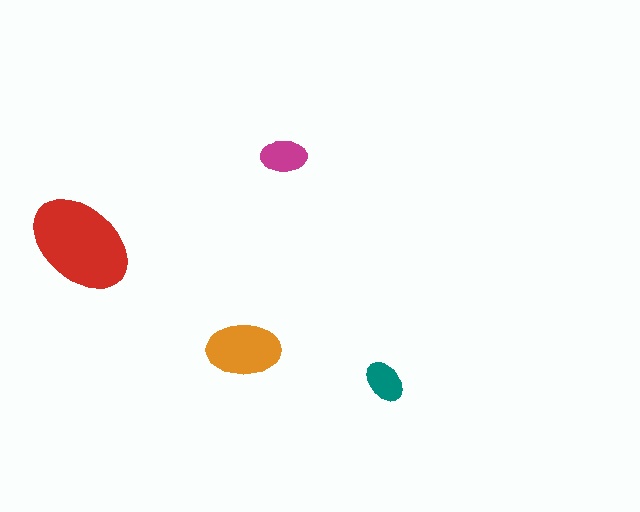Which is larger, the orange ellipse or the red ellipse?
The red one.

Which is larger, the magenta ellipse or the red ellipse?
The red one.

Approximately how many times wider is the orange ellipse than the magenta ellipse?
About 1.5 times wider.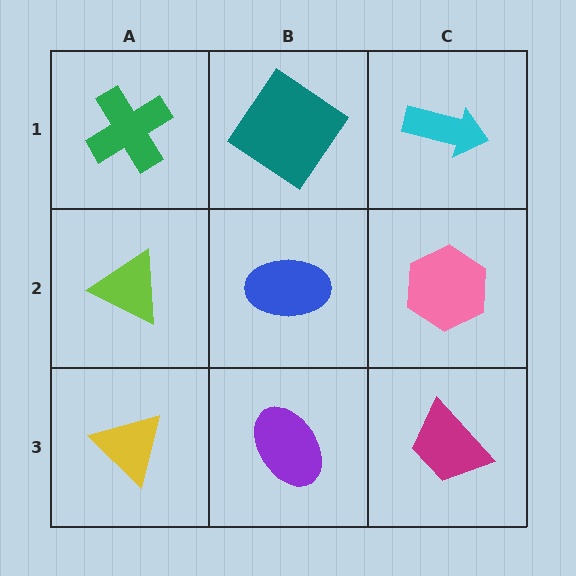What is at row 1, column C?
A cyan arrow.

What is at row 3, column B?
A purple ellipse.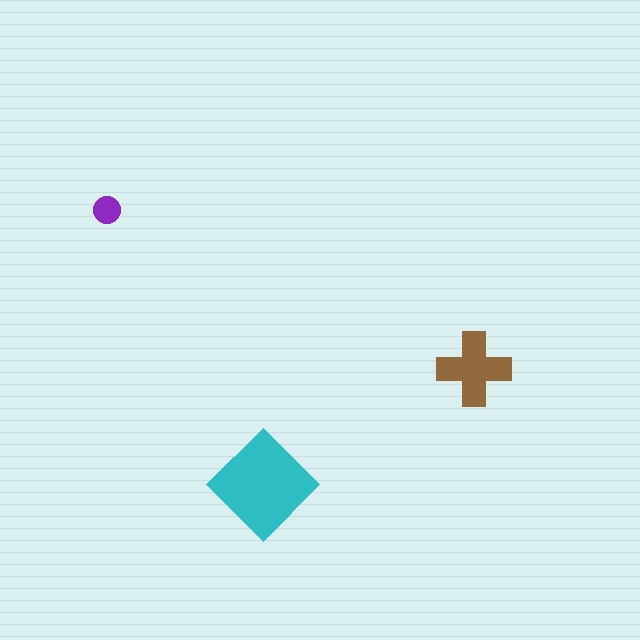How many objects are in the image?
There are 3 objects in the image.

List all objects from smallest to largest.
The purple circle, the brown cross, the cyan diamond.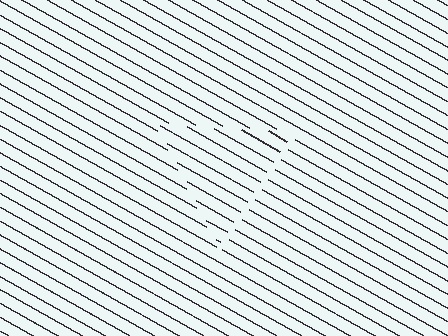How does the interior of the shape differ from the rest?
The interior of the shape contains the same grating, shifted by half a period — the contour is defined by the phase discontinuity where line-ends from the inner and outer gratings abut.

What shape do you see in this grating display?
An illusory triangle. The interior of the shape contains the same grating, shifted by half a period — the contour is defined by the phase discontinuity where line-ends from the inner and outer gratings abut.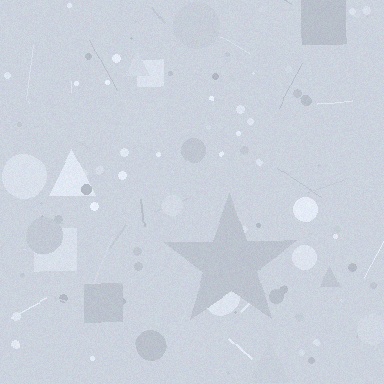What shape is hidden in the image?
A star is hidden in the image.